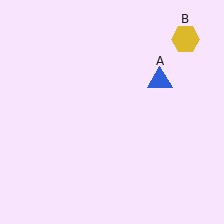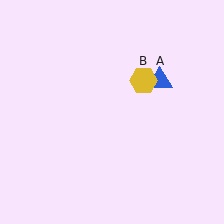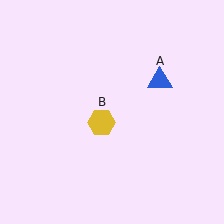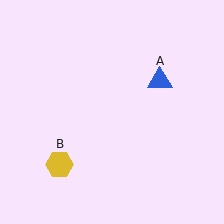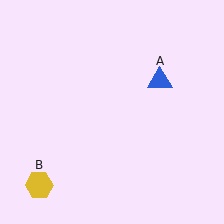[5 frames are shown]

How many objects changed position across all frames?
1 object changed position: yellow hexagon (object B).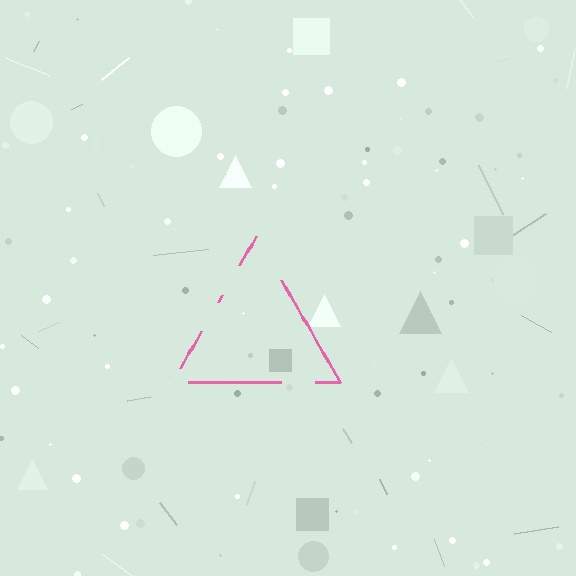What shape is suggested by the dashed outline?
The dashed outline suggests a triangle.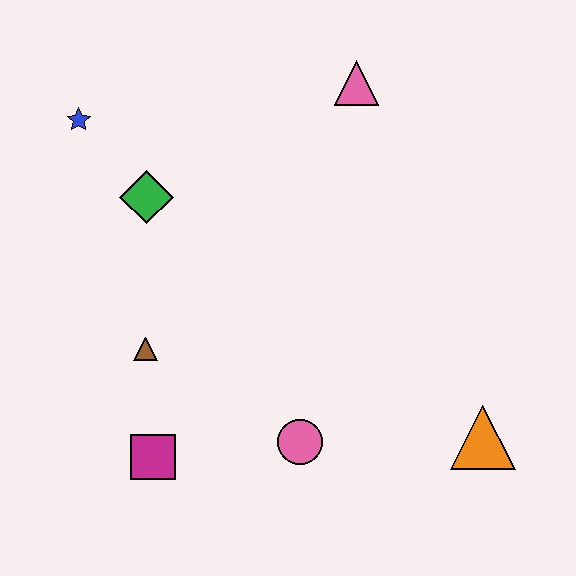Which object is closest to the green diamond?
The blue star is closest to the green diamond.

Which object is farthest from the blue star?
The orange triangle is farthest from the blue star.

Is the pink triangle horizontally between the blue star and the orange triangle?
Yes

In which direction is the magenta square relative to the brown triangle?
The magenta square is below the brown triangle.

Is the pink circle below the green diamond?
Yes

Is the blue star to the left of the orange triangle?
Yes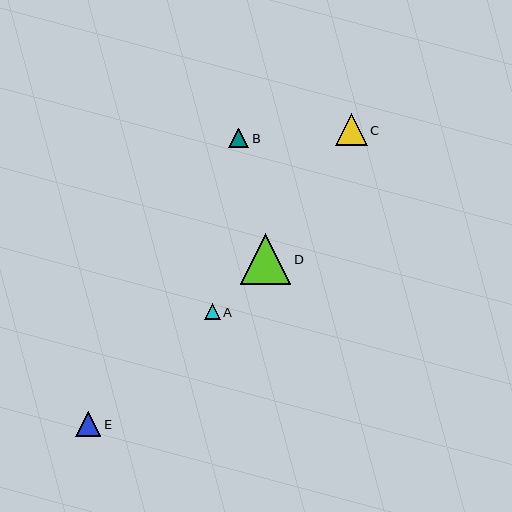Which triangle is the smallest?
Triangle A is the smallest with a size of approximately 16 pixels.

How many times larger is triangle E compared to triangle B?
Triangle E is approximately 1.3 times the size of triangle B.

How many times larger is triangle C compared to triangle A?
Triangle C is approximately 2.0 times the size of triangle A.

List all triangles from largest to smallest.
From largest to smallest: D, C, E, B, A.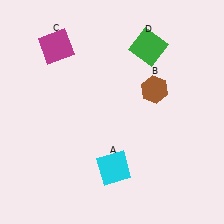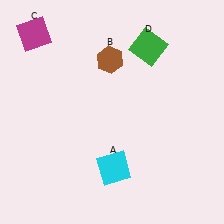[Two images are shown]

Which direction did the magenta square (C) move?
The magenta square (C) moved left.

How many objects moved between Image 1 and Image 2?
2 objects moved between the two images.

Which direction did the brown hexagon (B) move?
The brown hexagon (B) moved left.